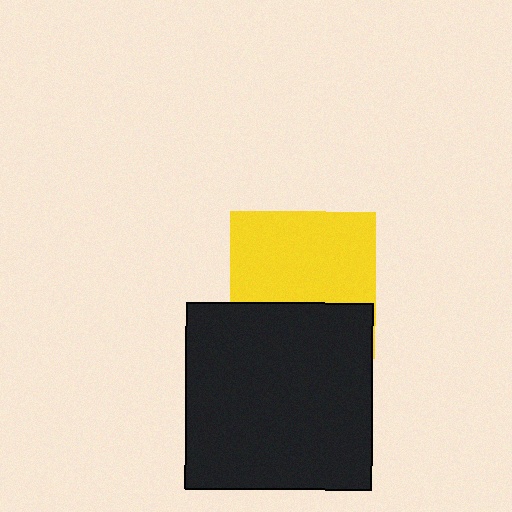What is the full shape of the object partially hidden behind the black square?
The partially hidden object is a yellow square.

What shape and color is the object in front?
The object in front is a black square.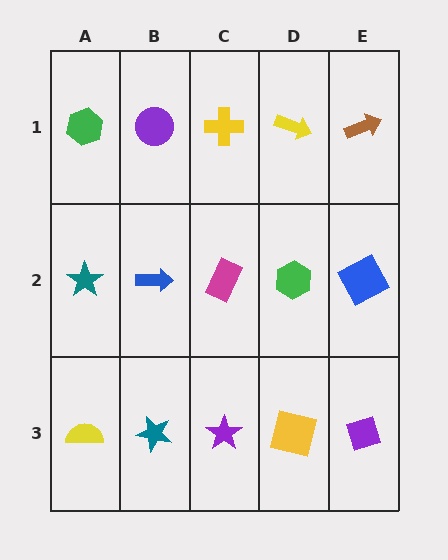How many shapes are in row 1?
5 shapes.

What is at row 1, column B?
A purple circle.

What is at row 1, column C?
A yellow cross.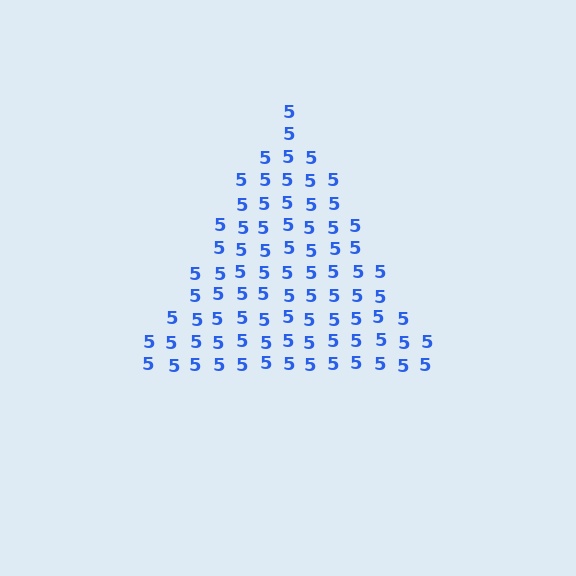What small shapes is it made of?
It is made of small digit 5's.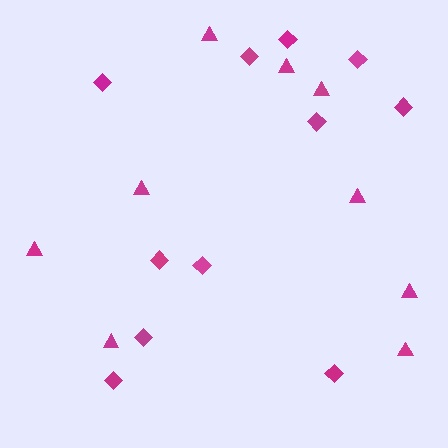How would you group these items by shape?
There are 2 groups: one group of diamonds (11) and one group of triangles (9).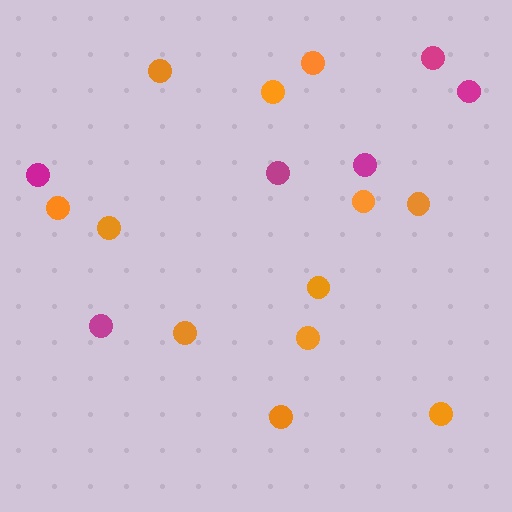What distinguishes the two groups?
There are 2 groups: one group of orange circles (12) and one group of magenta circles (6).